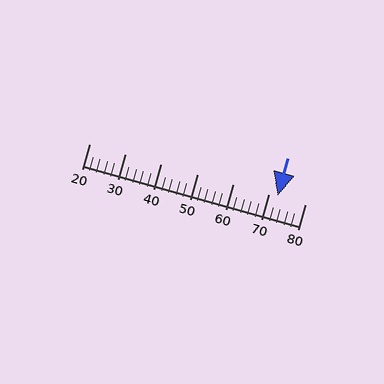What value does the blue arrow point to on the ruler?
The blue arrow points to approximately 72.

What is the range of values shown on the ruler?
The ruler shows values from 20 to 80.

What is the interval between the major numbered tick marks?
The major tick marks are spaced 10 units apart.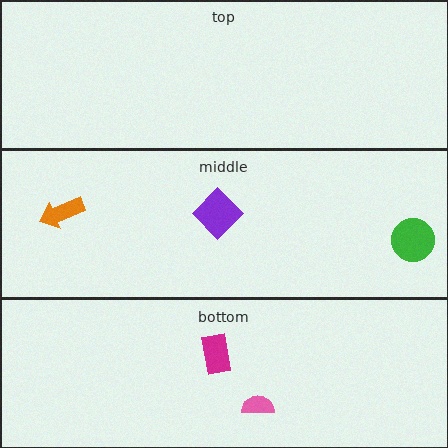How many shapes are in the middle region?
3.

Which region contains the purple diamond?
The middle region.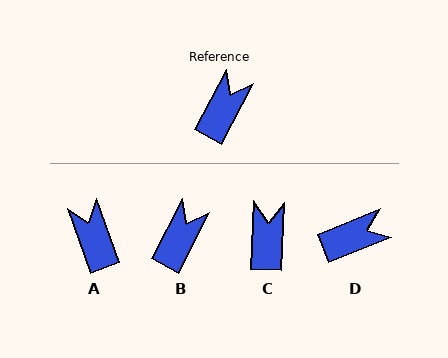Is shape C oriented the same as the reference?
No, it is off by about 25 degrees.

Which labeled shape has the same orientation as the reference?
B.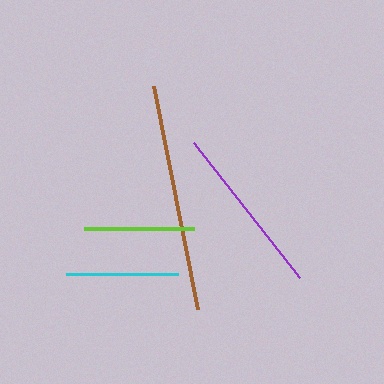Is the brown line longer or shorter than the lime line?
The brown line is longer than the lime line.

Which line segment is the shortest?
The lime line is the shortest at approximately 110 pixels.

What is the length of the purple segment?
The purple segment is approximately 172 pixels long.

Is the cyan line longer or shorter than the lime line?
The cyan line is longer than the lime line.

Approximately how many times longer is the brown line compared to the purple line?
The brown line is approximately 1.3 times the length of the purple line.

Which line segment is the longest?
The brown line is the longest at approximately 227 pixels.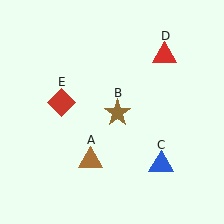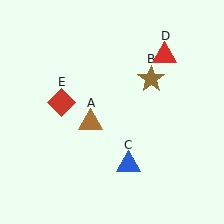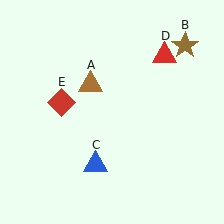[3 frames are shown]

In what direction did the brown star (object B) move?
The brown star (object B) moved up and to the right.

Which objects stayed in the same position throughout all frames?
Red triangle (object D) and red diamond (object E) remained stationary.